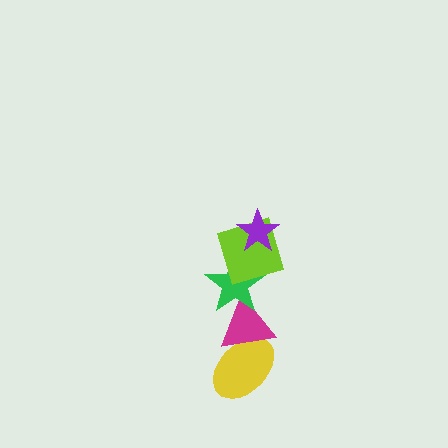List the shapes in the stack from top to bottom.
From top to bottom: the purple star, the lime square, the green star, the magenta triangle, the yellow ellipse.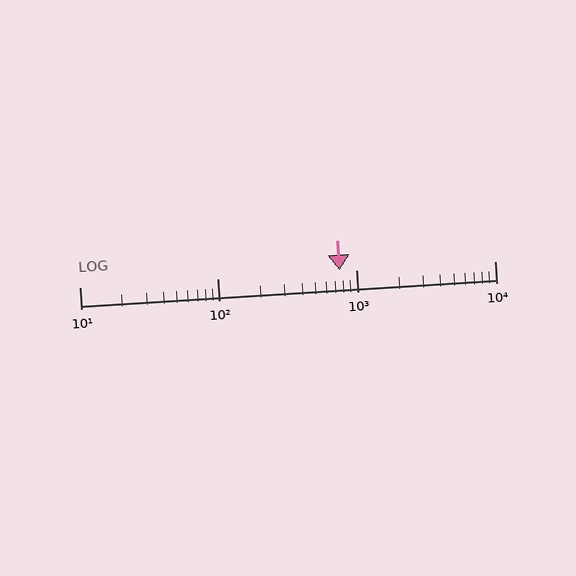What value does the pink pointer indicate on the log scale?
The pointer indicates approximately 750.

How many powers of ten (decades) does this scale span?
The scale spans 3 decades, from 10 to 10000.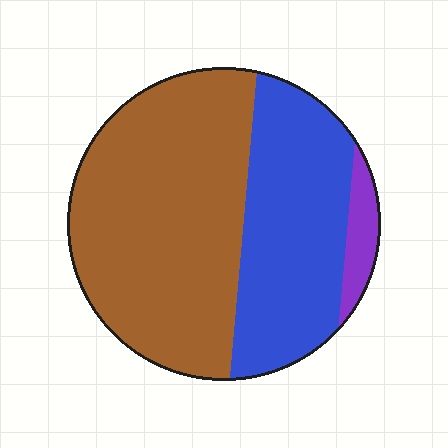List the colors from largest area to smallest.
From largest to smallest: brown, blue, purple.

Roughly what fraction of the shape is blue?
Blue covers 36% of the shape.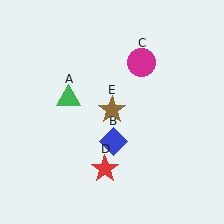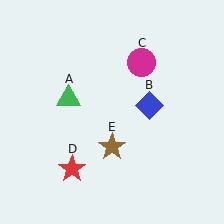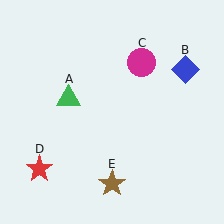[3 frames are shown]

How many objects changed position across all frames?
3 objects changed position: blue diamond (object B), red star (object D), brown star (object E).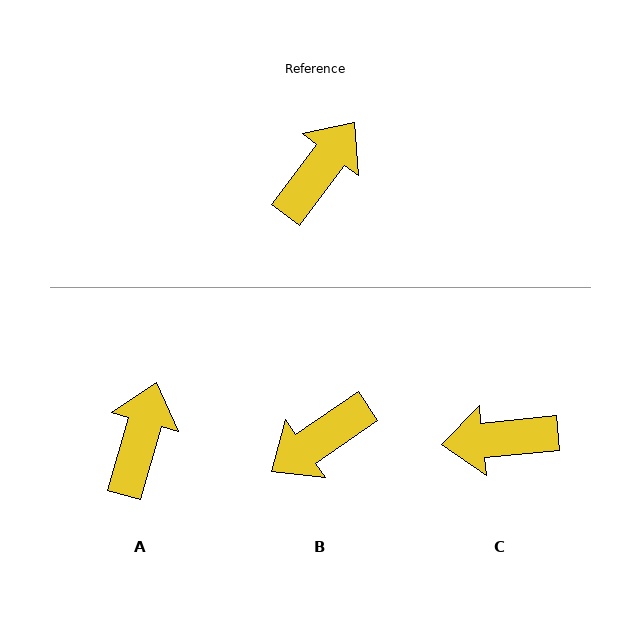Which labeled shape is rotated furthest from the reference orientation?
B, about 161 degrees away.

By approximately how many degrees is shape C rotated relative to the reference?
Approximately 133 degrees counter-clockwise.